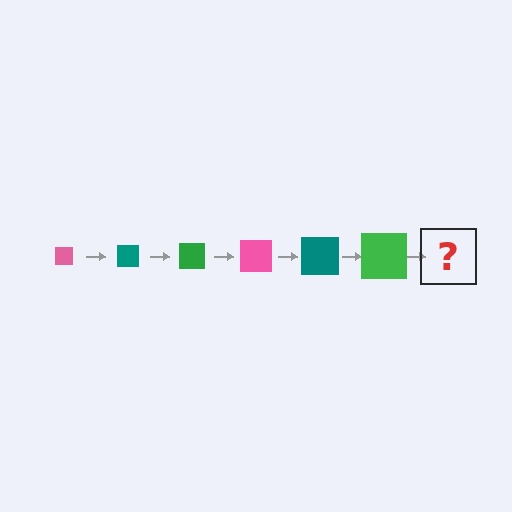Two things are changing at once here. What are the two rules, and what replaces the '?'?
The two rules are that the square grows larger each step and the color cycles through pink, teal, and green. The '?' should be a pink square, larger than the previous one.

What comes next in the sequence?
The next element should be a pink square, larger than the previous one.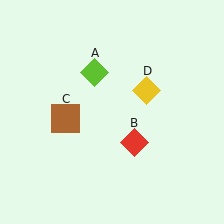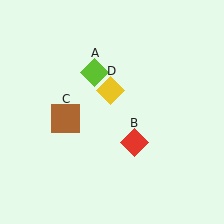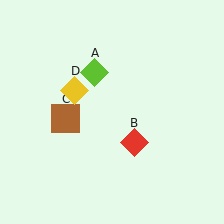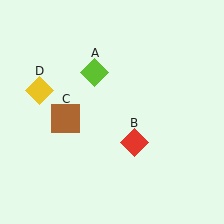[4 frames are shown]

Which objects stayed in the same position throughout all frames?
Lime diamond (object A) and red diamond (object B) and brown square (object C) remained stationary.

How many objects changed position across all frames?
1 object changed position: yellow diamond (object D).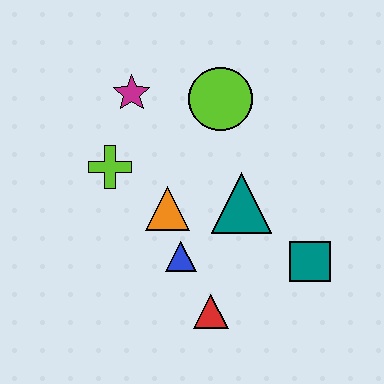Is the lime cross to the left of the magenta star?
Yes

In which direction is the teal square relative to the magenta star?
The teal square is to the right of the magenta star.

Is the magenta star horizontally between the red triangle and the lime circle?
No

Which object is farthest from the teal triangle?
The magenta star is farthest from the teal triangle.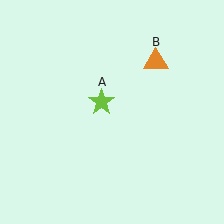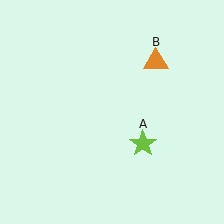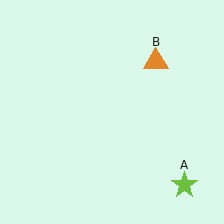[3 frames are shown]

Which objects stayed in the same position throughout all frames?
Orange triangle (object B) remained stationary.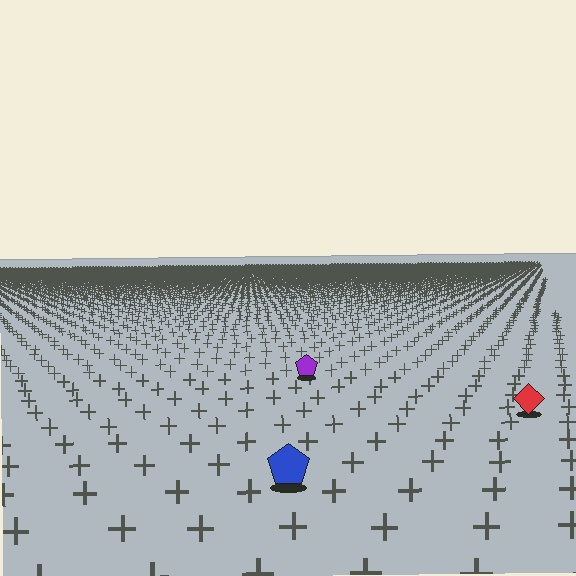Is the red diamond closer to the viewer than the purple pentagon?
Yes. The red diamond is closer — you can tell from the texture gradient: the ground texture is coarser near it.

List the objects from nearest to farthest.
From nearest to farthest: the blue pentagon, the red diamond, the purple pentagon.